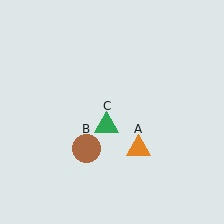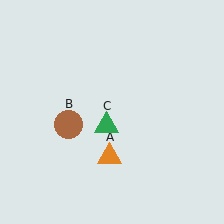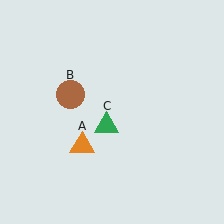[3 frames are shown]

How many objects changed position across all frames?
2 objects changed position: orange triangle (object A), brown circle (object B).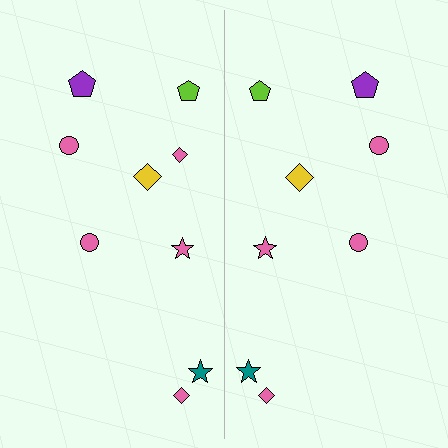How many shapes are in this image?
There are 17 shapes in this image.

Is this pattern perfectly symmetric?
No, the pattern is not perfectly symmetric. A pink diamond is missing from the right side.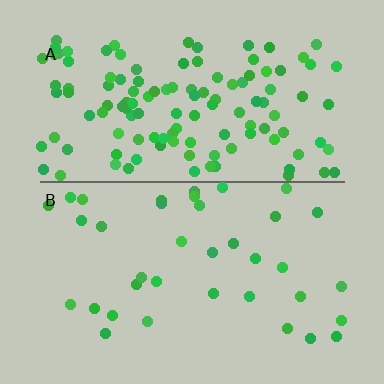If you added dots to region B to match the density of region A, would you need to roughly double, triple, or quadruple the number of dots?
Approximately triple.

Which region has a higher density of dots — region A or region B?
A (the top).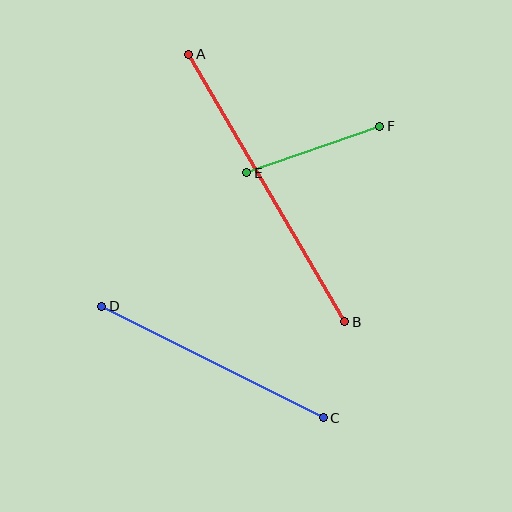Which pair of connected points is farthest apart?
Points A and B are farthest apart.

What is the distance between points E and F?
The distance is approximately 141 pixels.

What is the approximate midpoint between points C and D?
The midpoint is at approximately (213, 362) pixels.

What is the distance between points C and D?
The distance is approximately 248 pixels.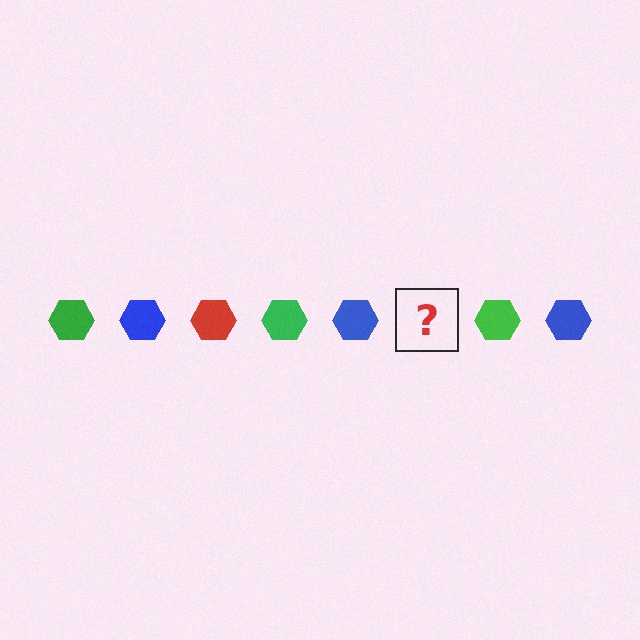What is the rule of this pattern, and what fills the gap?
The rule is that the pattern cycles through green, blue, red hexagons. The gap should be filled with a red hexagon.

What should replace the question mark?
The question mark should be replaced with a red hexagon.